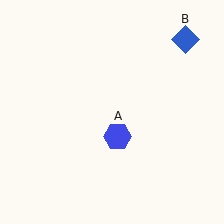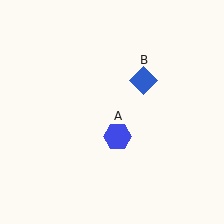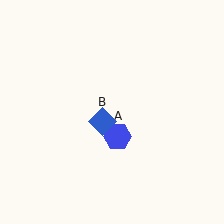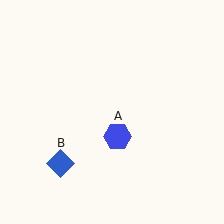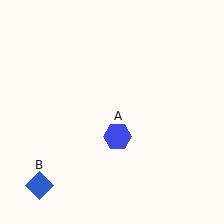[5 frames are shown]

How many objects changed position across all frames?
1 object changed position: blue diamond (object B).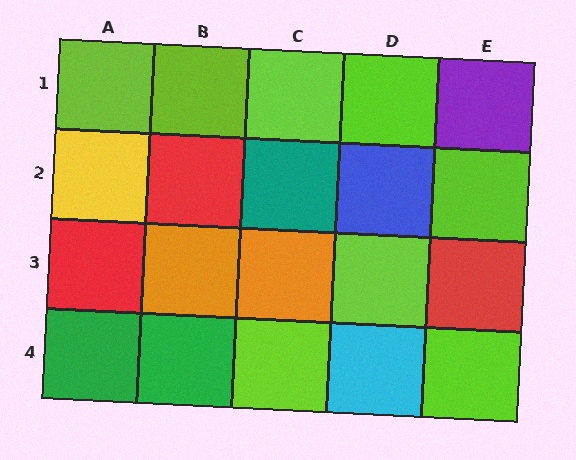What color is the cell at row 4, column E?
Lime.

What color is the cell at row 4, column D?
Cyan.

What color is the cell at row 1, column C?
Lime.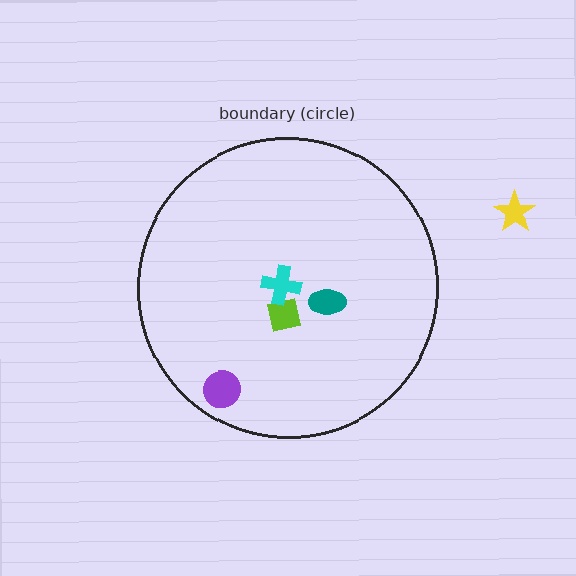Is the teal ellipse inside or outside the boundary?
Inside.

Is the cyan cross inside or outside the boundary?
Inside.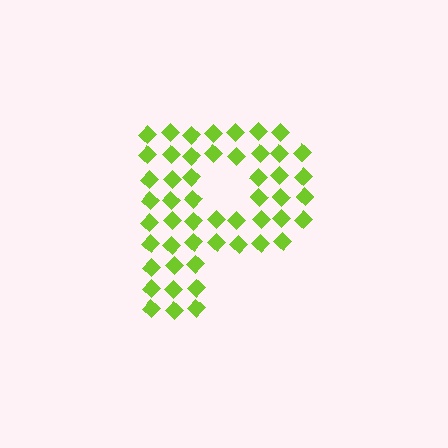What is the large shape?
The large shape is the letter P.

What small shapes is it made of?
It is made of small diamonds.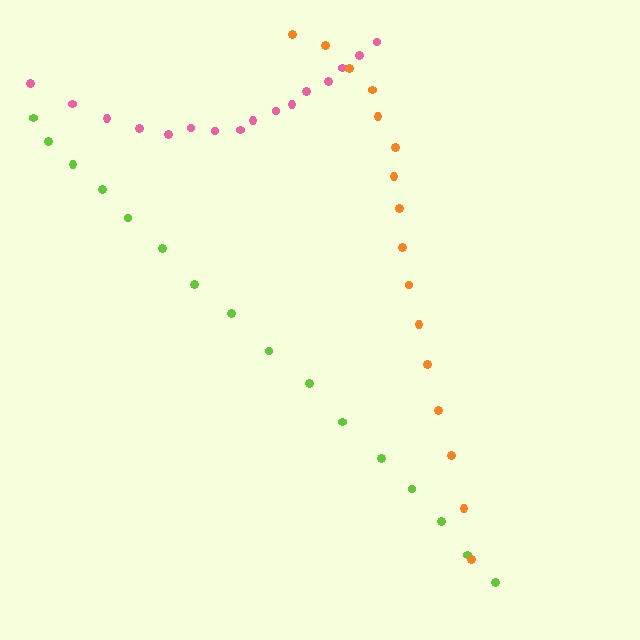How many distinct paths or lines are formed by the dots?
There are 3 distinct paths.